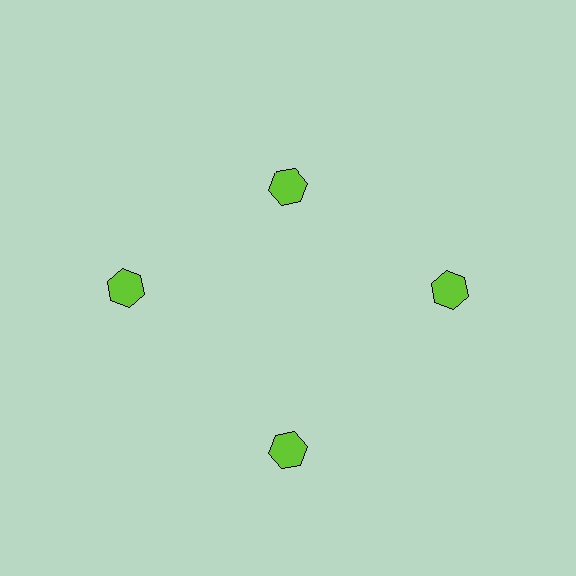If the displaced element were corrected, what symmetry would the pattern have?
It would have 4-fold rotational symmetry — the pattern would map onto itself every 90 degrees.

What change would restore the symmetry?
The symmetry would be restored by moving it outward, back onto the ring so that all 4 hexagons sit at equal angles and equal distance from the center.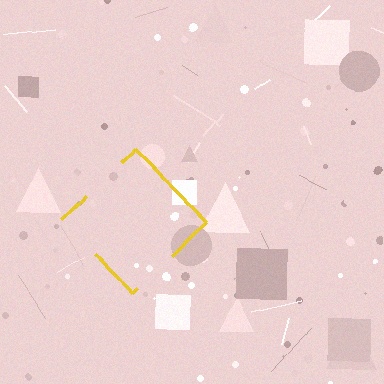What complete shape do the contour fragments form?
The contour fragments form a diamond.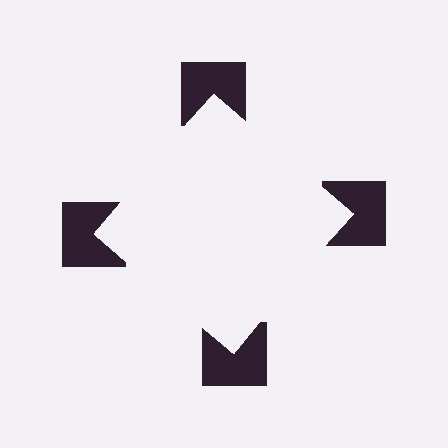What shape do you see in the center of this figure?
An illusory square — its edges are inferred from the aligned wedge cuts in the notched squares, not physically drawn.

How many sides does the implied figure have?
4 sides.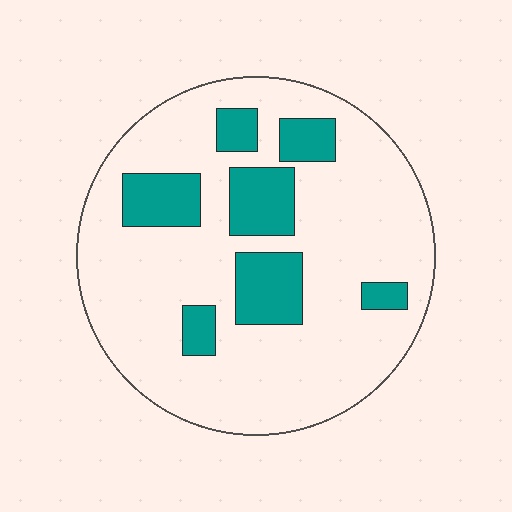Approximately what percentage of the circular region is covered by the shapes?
Approximately 20%.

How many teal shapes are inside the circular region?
7.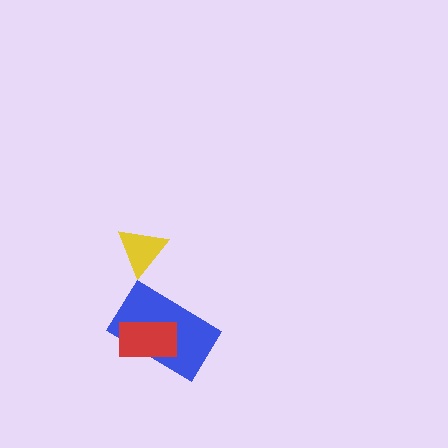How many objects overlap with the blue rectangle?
1 object overlaps with the blue rectangle.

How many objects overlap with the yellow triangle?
0 objects overlap with the yellow triangle.